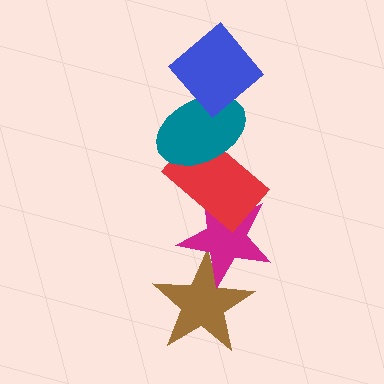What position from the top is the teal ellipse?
The teal ellipse is 2nd from the top.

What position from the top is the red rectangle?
The red rectangle is 3rd from the top.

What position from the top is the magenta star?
The magenta star is 4th from the top.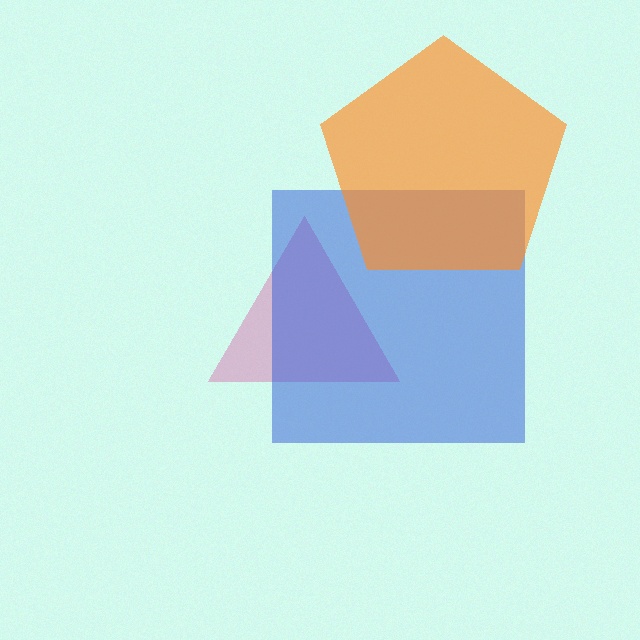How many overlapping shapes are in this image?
There are 3 overlapping shapes in the image.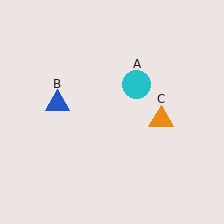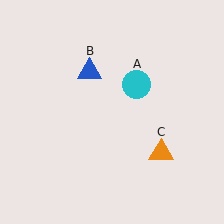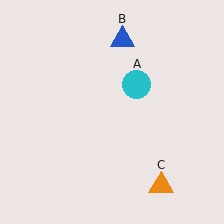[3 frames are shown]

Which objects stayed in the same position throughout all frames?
Cyan circle (object A) remained stationary.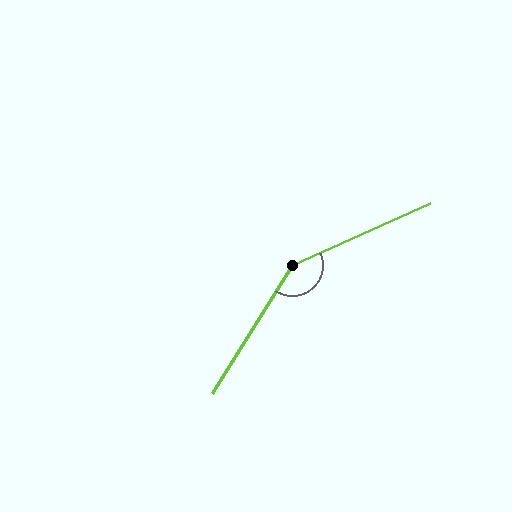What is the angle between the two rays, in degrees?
Approximately 146 degrees.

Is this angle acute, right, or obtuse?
It is obtuse.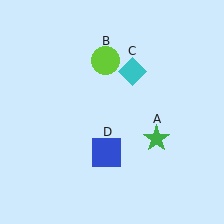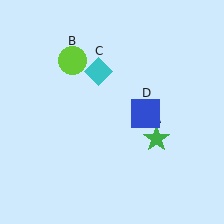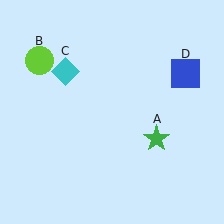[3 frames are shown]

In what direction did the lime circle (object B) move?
The lime circle (object B) moved left.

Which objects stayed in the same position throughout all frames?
Green star (object A) remained stationary.